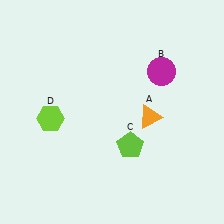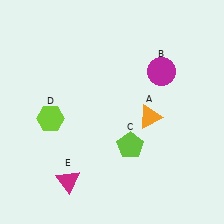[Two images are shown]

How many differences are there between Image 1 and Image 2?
There is 1 difference between the two images.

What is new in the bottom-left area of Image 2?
A magenta triangle (E) was added in the bottom-left area of Image 2.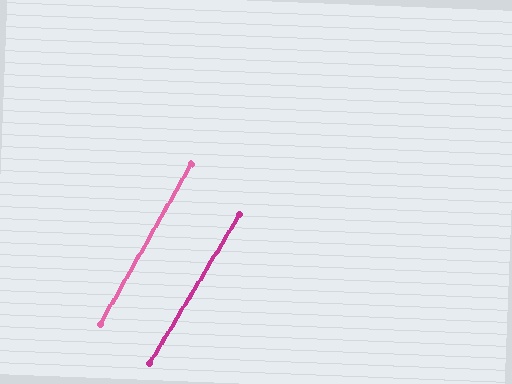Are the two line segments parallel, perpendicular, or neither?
Parallel — their directions differ by only 1.7°.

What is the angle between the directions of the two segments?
Approximately 2 degrees.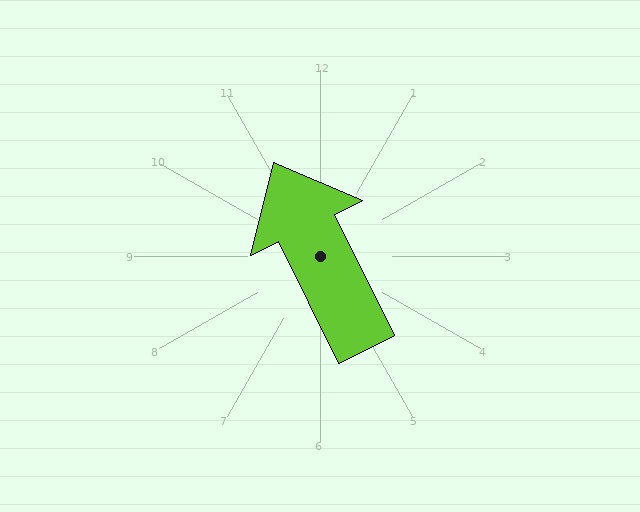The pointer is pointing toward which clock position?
Roughly 11 o'clock.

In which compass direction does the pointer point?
Northwest.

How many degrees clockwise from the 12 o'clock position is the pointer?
Approximately 334 degrees.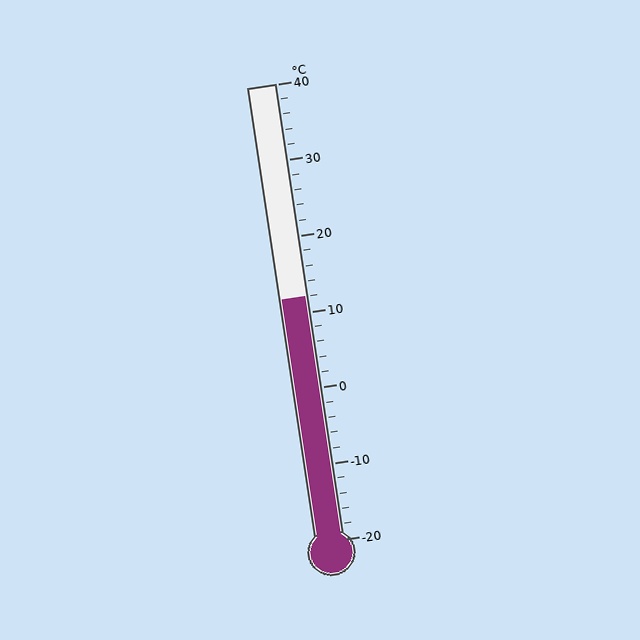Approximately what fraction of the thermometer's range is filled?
The thermometer is filled to approximately 55% of its range.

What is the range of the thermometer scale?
The thermometer scale ranges from -20°C to 40°C.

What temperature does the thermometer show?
The thermometer shows approximately 12°C.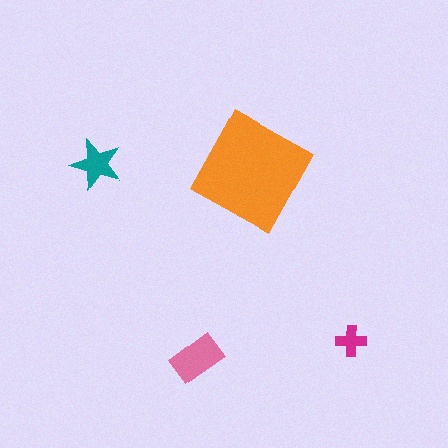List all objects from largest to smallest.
The orange diamond, the pink rectangle, the teal star, the magenta cross.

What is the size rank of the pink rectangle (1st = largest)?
2nd.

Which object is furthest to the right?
The magenta cross is rightmost.